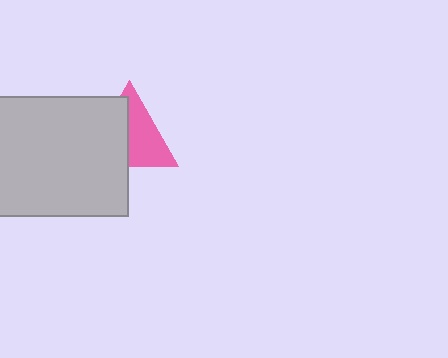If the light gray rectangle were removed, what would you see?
You would see the complete pink triangle.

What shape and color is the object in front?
The object in front is a light gray rectangle.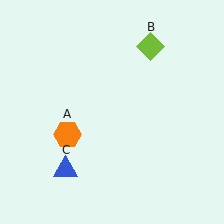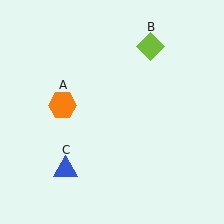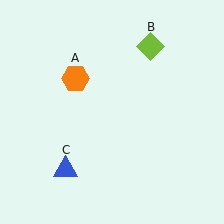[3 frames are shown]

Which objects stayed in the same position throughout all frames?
Lime diamond (object B) and blue triangle (object C) remained stationary.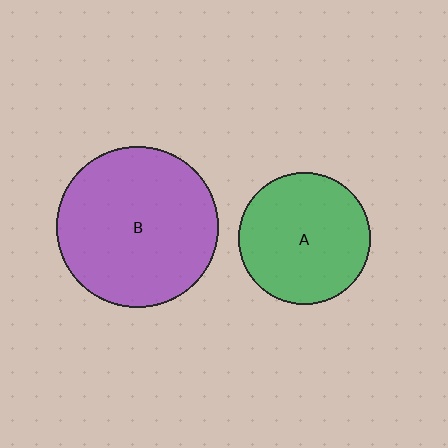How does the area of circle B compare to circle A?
Approximately 1.5 times.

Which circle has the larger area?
Circle B (purple).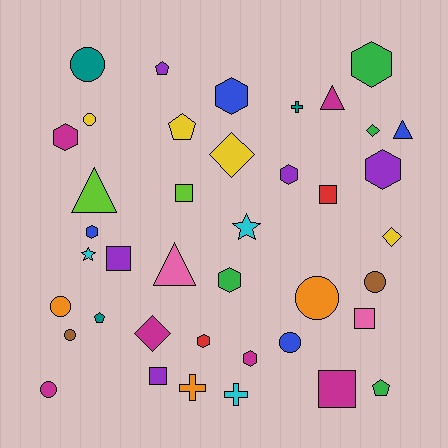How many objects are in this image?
There are 40 objects.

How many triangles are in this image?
There are 4 triangles.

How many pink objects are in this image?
There are 2 pink objects.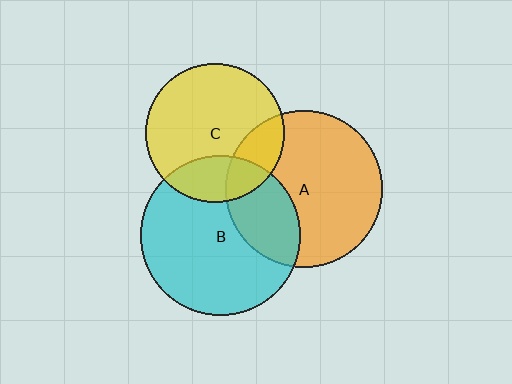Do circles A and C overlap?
Yes.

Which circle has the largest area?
Circle B (cyan).